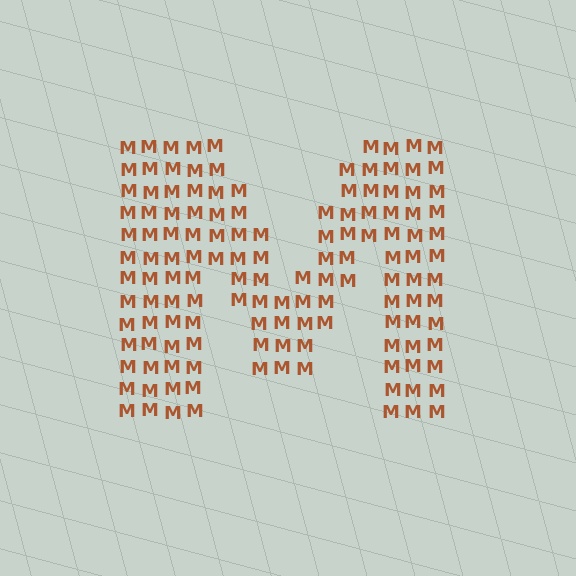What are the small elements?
The small elements are letter M's.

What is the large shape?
The large shape is the letter M.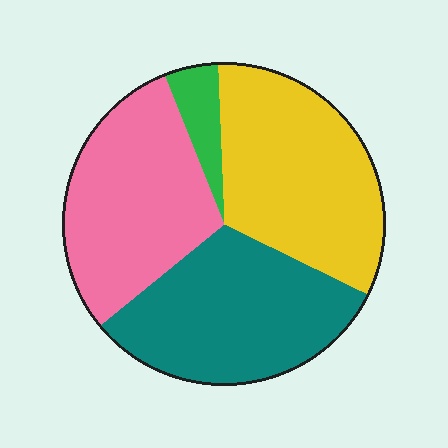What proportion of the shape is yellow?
Yellow takes up about one third (1/3) of the shape.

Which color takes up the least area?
Green, at roughly 5%.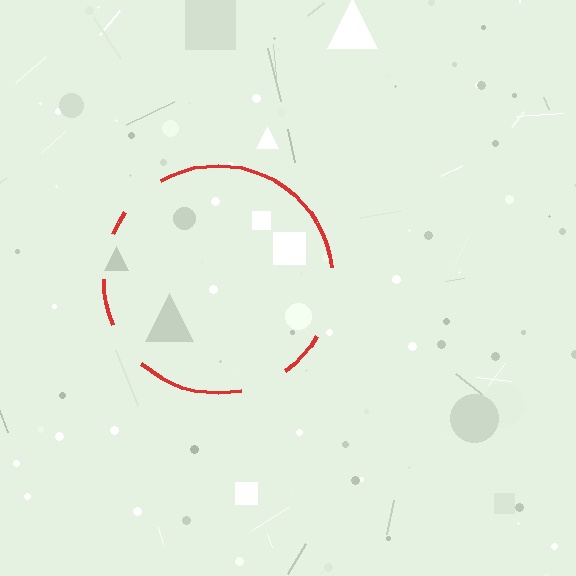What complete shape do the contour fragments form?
The contour fragments form a circle.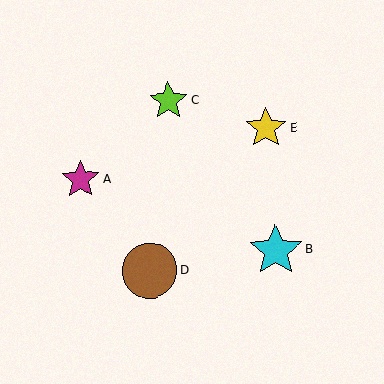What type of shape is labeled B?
Shape B is a cyan star.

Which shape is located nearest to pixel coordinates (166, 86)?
The lime star (labeled C) at (168, 101) is nearest to that location.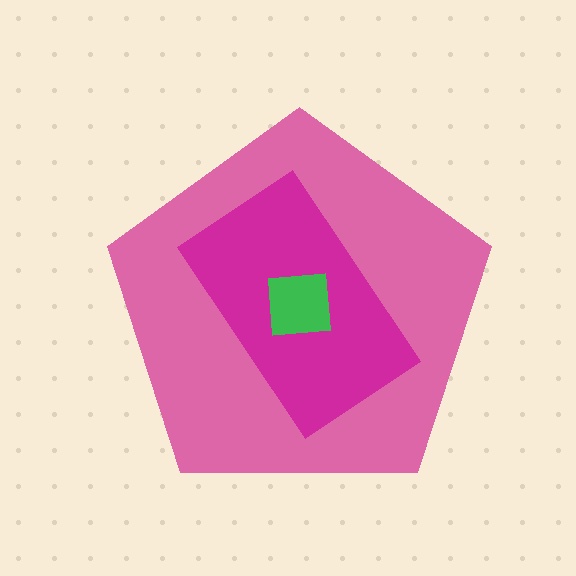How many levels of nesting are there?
3.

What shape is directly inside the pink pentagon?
The magenta rectangle.